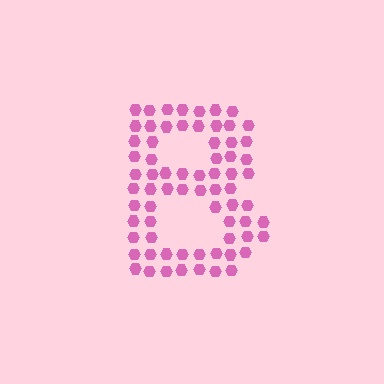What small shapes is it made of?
It is made of small hexagons.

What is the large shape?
The large shape is the letter B.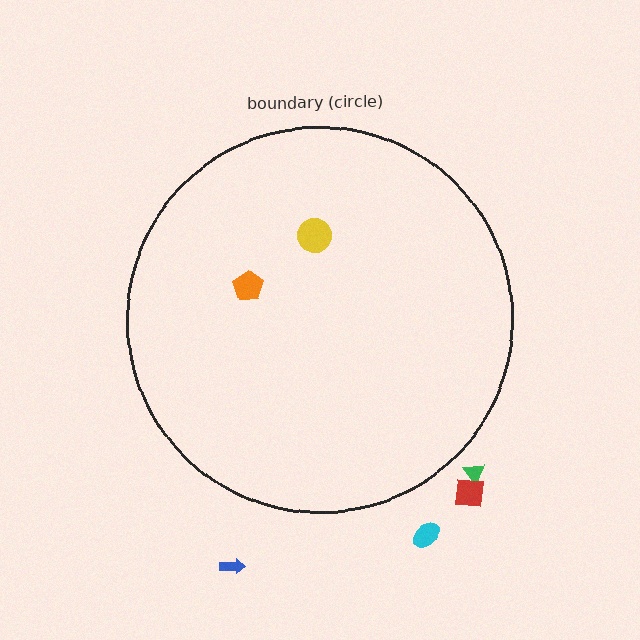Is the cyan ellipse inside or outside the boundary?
Outside.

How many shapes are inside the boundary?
2 inside, 4 outside.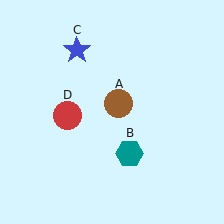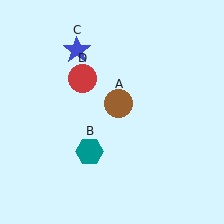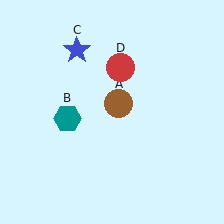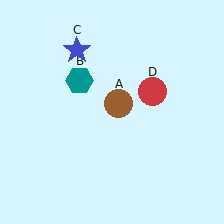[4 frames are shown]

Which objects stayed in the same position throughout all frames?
Brown circle (object A) and blue star (object C) remained stationary.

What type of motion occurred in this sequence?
The teal hexagon (object B), red circle (object D) rotated clockwise around the center of the scene.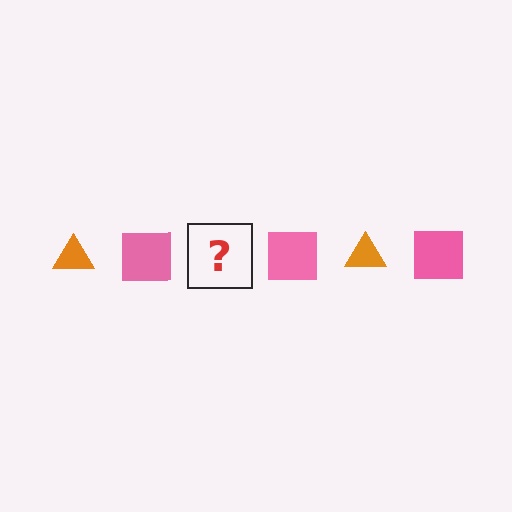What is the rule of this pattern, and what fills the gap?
The rule is that the pattern alternates between orange triangle and pink square. The gap should be filled with an orange triangle.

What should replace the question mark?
The question mark should be replaced with an orange triangle.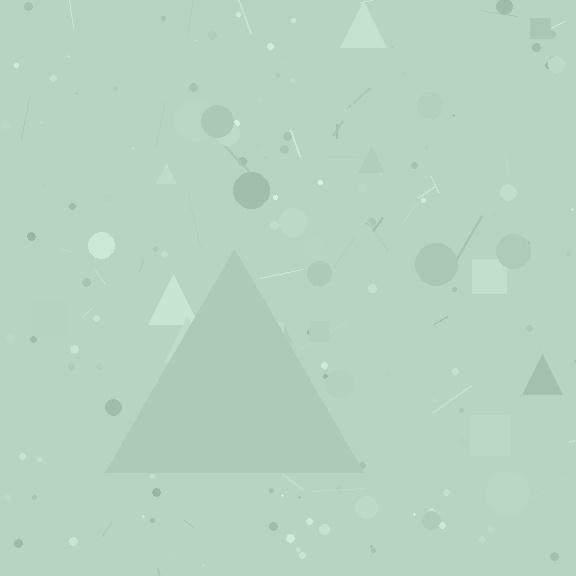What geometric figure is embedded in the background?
A triangle is embedded in the background.